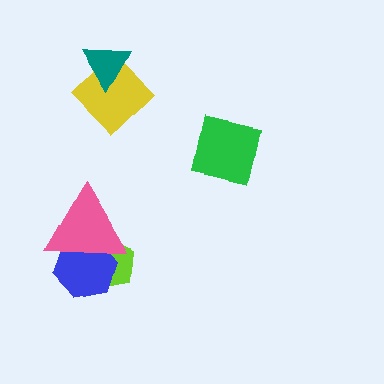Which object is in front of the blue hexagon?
The pink triangle is in front of the blue hexagon.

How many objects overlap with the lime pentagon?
2 objects overlap with the lime pentagon.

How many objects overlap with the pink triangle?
2 objects overlap with the pink triangle.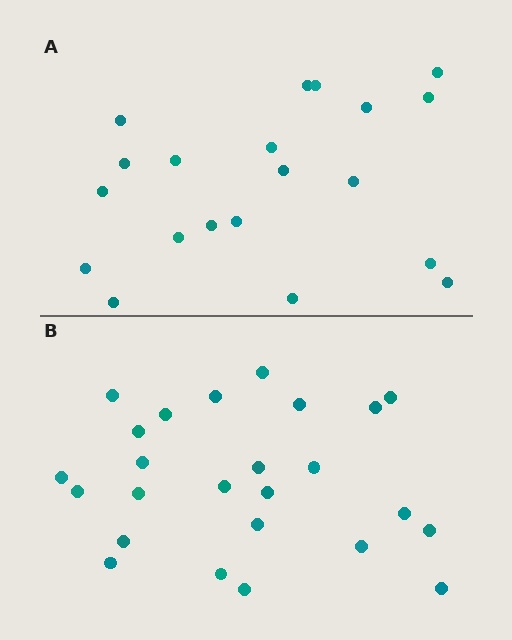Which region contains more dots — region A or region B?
Region B (the bottom region) has more dots.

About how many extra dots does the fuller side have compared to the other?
Region B has about 5 more dots than region A.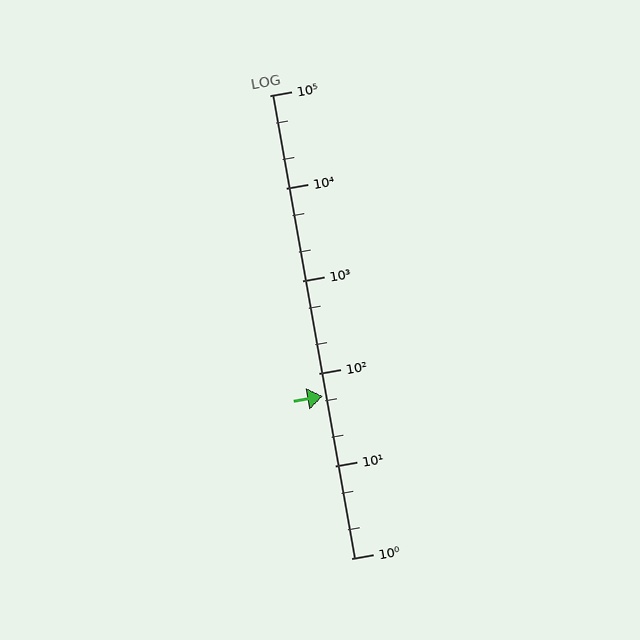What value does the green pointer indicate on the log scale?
The pointer indicates approximately 56.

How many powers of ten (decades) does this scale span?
The scale spans 5 decades, from 1 to 100000.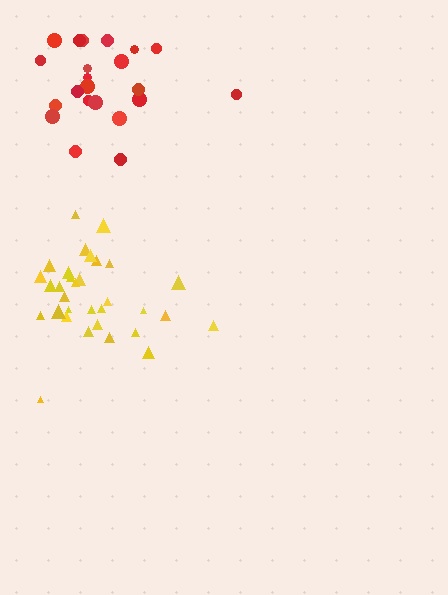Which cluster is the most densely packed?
Yellow.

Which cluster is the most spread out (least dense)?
Red.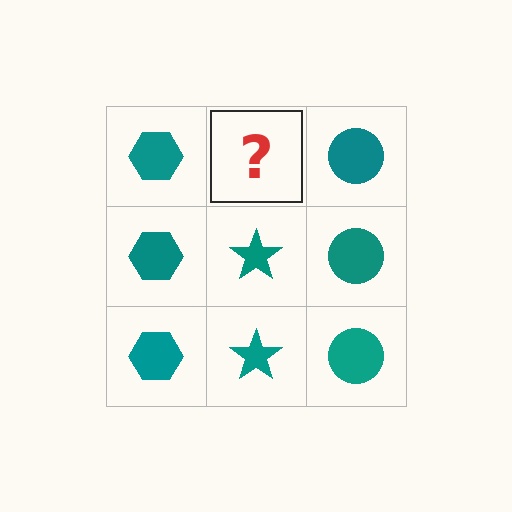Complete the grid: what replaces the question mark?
The question mark should be replaced with a teal star.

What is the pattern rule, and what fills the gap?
The rule is that each column has a consistent shape. The gap should be filled with a teal star.